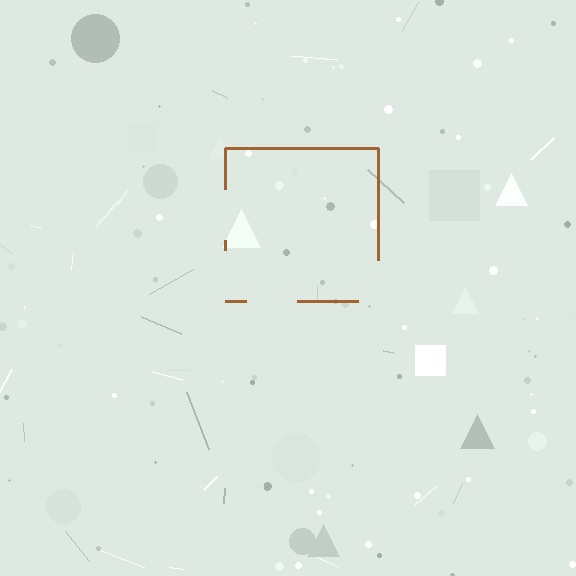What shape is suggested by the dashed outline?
The dashed outline suggests a square.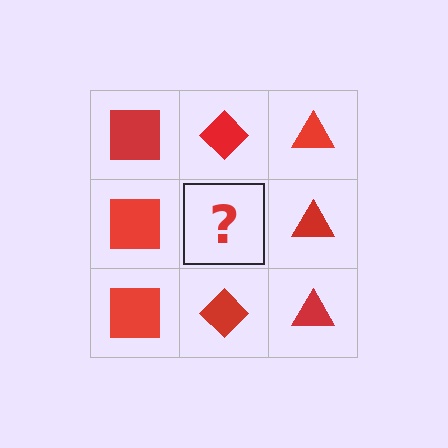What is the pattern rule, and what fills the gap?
The rule is that each column has a consistent shape. The gap should be filled with a red diamond.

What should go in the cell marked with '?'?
The missing cell should contain a red diamond.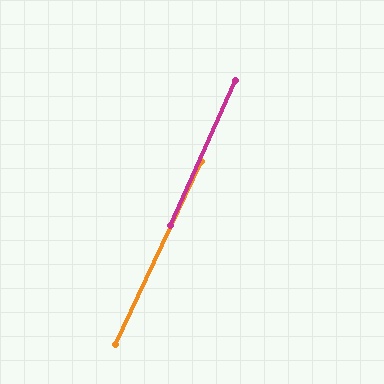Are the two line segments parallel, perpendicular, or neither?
Parallel — their directions differ by only 1.1°.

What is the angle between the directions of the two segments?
Approximately 1 degree.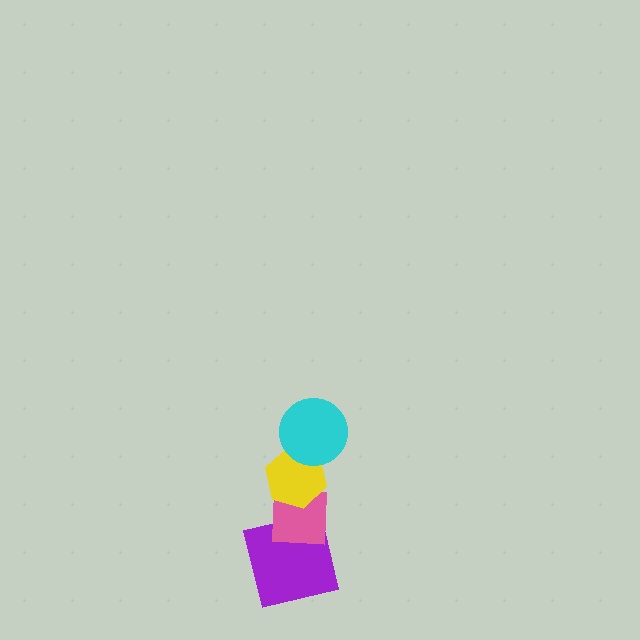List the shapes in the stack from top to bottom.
From top to bottom: the cyan circle, the yellow hexagon, the pink square, the purple square.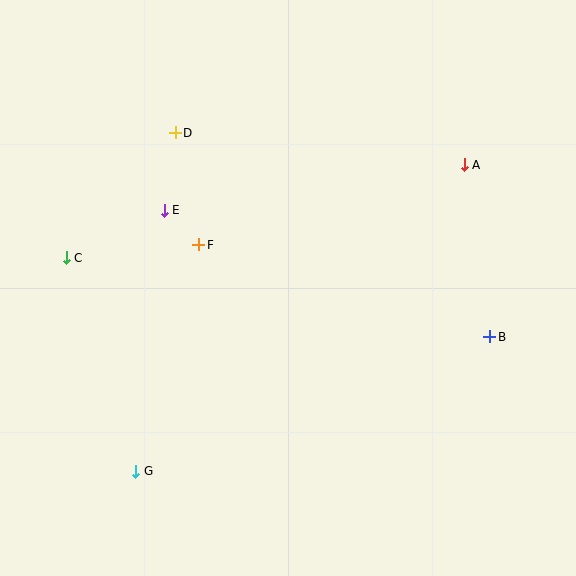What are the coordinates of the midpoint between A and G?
The midpoint between A and G is at (300, 318).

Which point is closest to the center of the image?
Point F at (199, 245) is closest to the center.